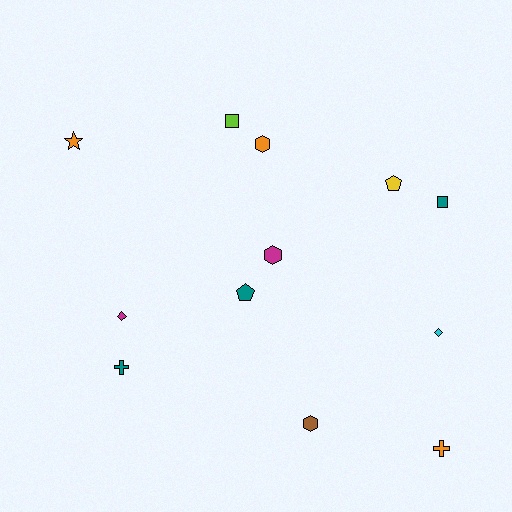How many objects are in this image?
There are 12 objects.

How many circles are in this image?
There are no circles.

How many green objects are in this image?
There are no green objects.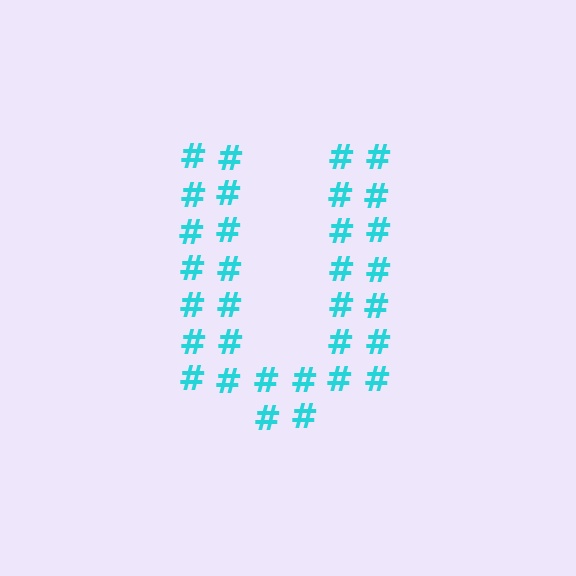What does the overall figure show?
The overall figure shows the letter U.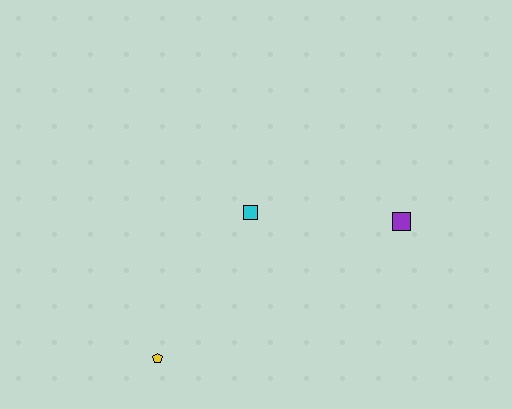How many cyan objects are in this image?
There is 1 cyan object.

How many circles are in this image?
There are no circles.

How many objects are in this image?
There are 3 objects.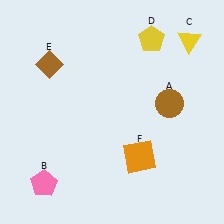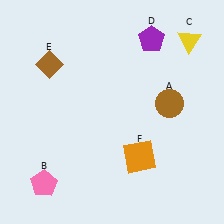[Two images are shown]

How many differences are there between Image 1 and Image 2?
There is 1 difference between the two images.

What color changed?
The pentagon (D) changed from yellow in Image 1 to purple in Image 2.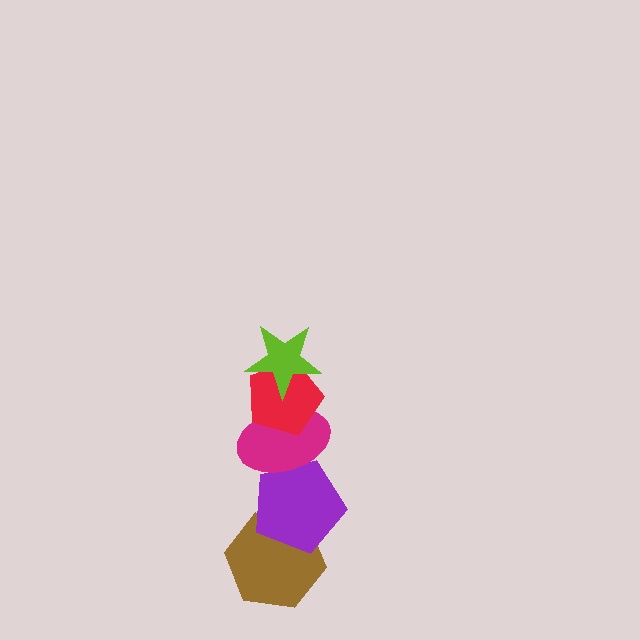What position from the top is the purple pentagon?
The purple pentagon is 4th from the top.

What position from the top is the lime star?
The lime star is 1st from the top.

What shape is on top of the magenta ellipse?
The red pentagon is on top of the magenta ellipse.